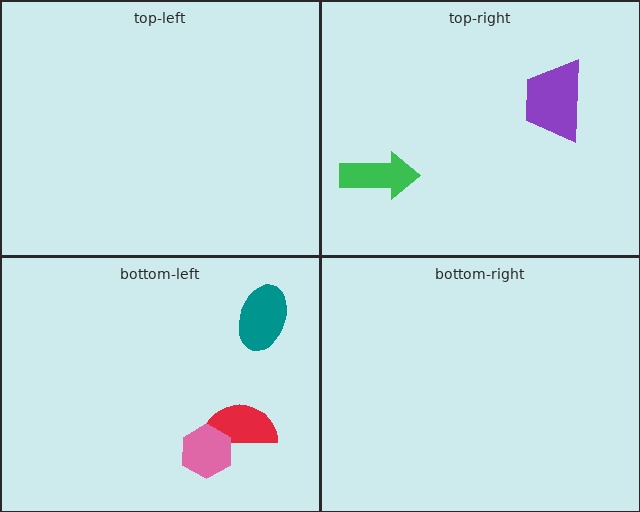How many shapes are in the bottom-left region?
3.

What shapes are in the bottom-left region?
The red semicircle, the pink hexagon, the teal ellipse.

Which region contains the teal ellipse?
The bottom-left region.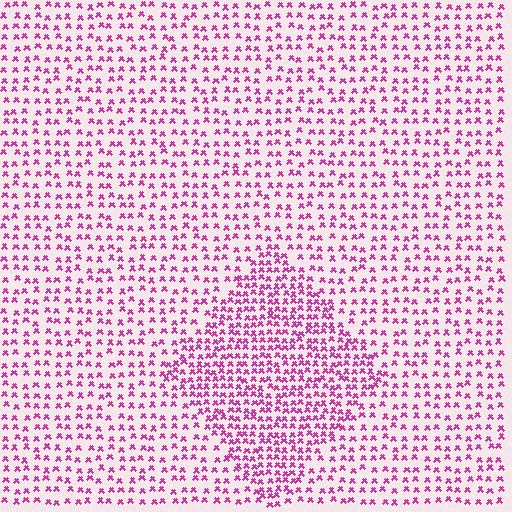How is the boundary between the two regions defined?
The boundary is defined by a change in element density (approximately 1.8x ratio). All elements are the same color, size, and shape.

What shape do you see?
I see a diamond.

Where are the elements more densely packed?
The elements are more densely packed inside the diamond boundary.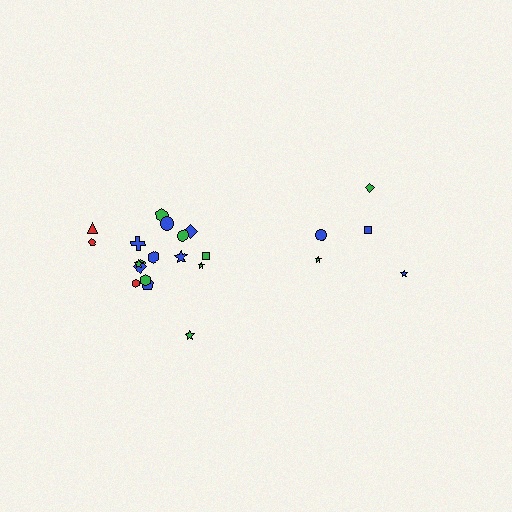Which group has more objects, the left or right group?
The left group.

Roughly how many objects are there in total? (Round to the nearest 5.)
Roughly 25 objects in total.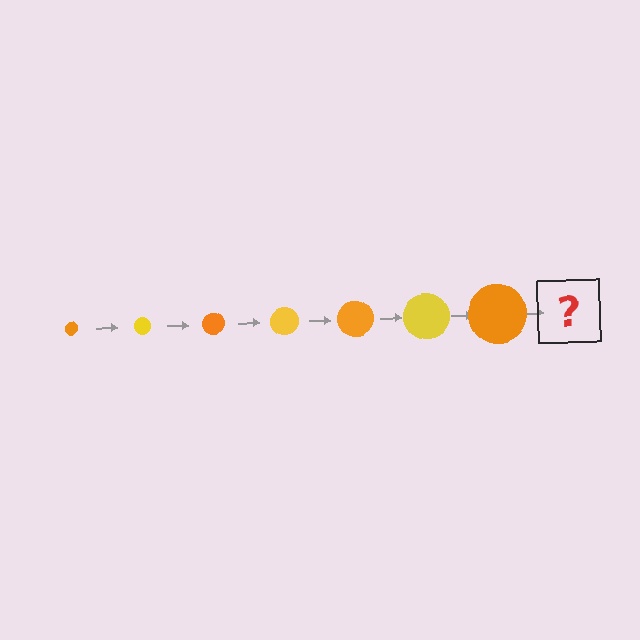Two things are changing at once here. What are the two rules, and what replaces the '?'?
The two rules are that the circle grows larger each step and the color cycles through orange and yellow. The '?' should be a yellow circle, larger than the previous one.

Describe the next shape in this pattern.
It should be a yellow circle, larger than the previous one.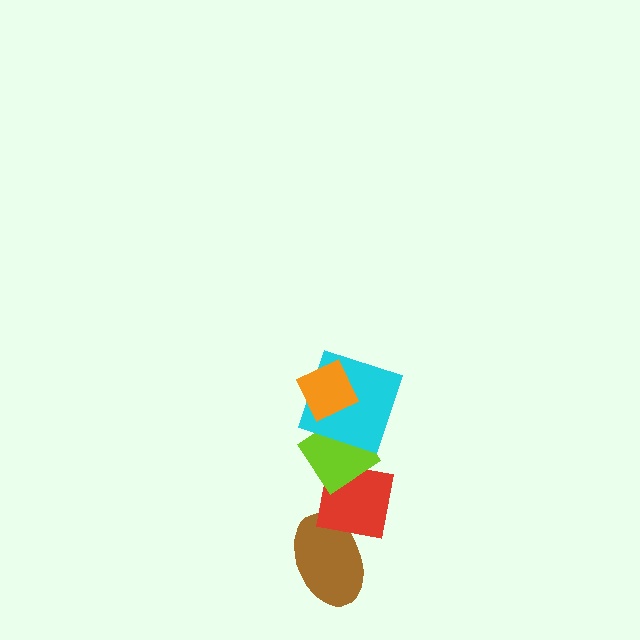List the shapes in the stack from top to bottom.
From top to bottom: the orange diamond, the cyan square, the lime diamond, the red square, the brown ellipse.